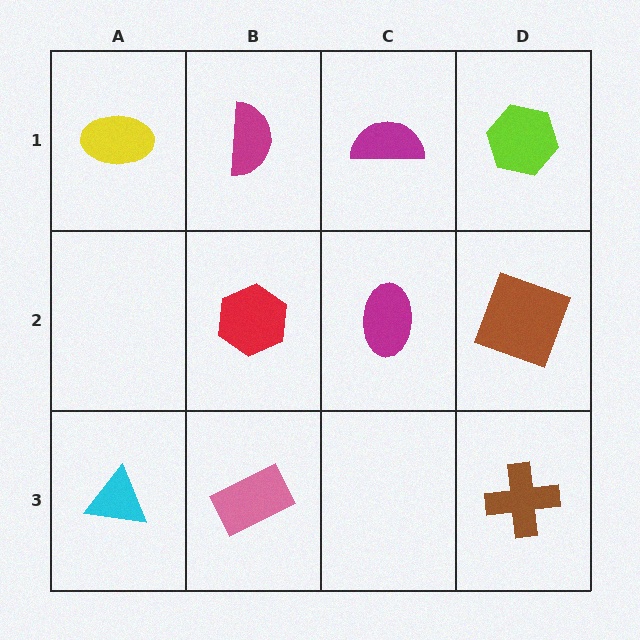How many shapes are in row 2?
3 shapes.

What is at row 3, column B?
A pink rectangle.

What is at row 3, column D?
A brown cross.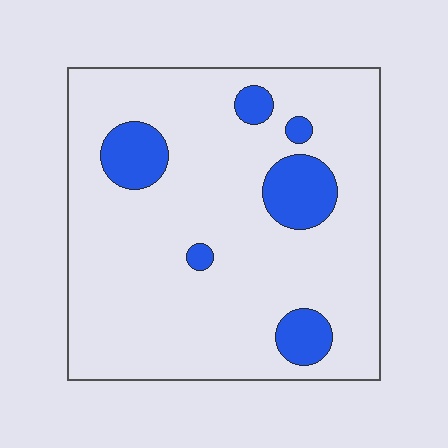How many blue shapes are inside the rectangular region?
6.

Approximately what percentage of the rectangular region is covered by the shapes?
Approximately 15%.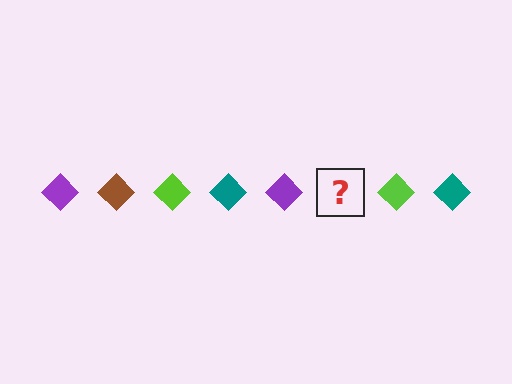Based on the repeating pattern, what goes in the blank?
The blank should be a brown diamond.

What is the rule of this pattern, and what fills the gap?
The rule is that the pattern cycles through purple, brown, lime, teal diamonds. The gap should be filled with a brown diamond.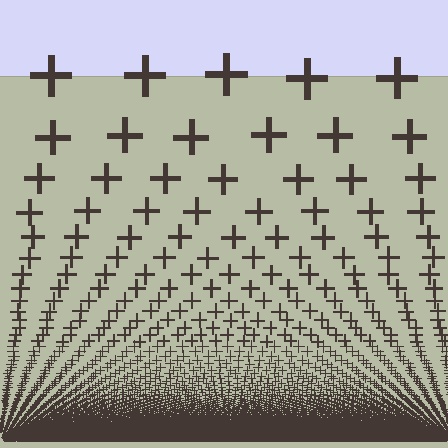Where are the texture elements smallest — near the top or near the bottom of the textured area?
Near the bottom.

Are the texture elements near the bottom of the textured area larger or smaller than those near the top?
Smaller. The gradient is inverted — elements near the bottom are smaller and denser.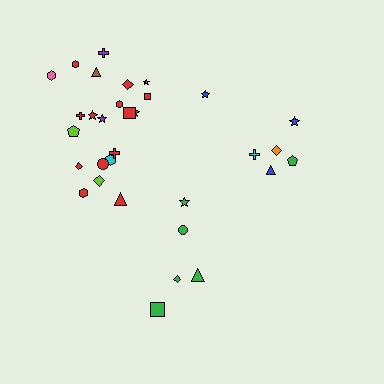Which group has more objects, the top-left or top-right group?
The top-left group.